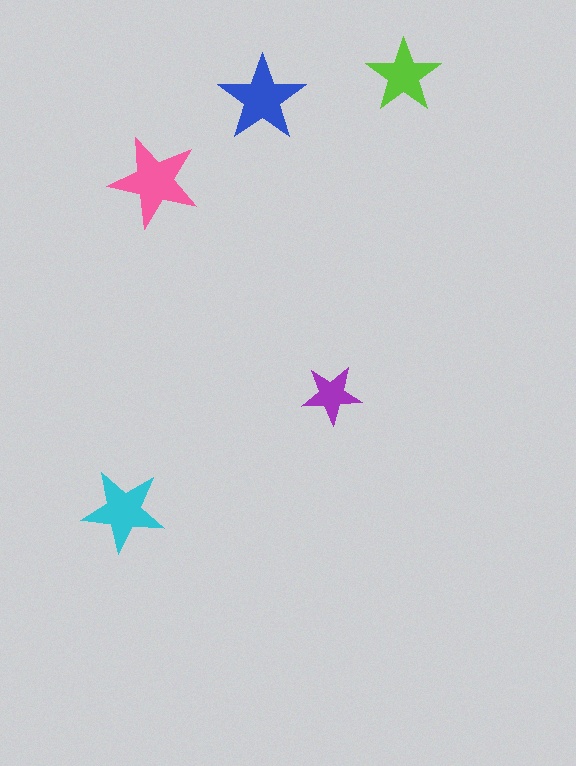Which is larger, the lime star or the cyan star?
The cyan one.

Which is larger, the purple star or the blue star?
The blue one.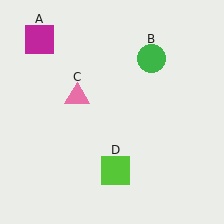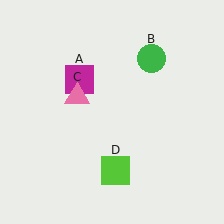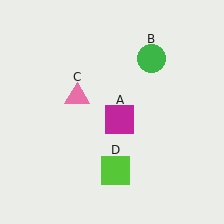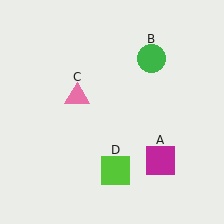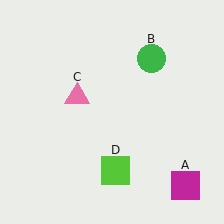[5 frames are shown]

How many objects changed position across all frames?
1 object changed position: magenta square (object A).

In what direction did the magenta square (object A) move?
The magenta square (object A) moved down and to the right.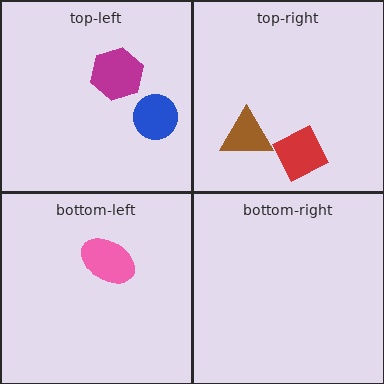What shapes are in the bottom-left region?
The pink ellipse.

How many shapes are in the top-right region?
2.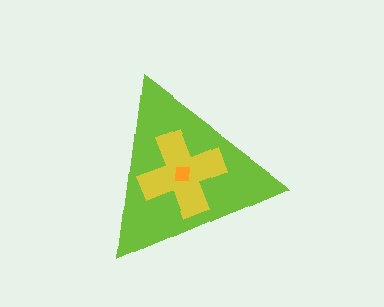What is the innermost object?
The orange square.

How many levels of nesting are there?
3.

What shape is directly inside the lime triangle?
The yellow cross.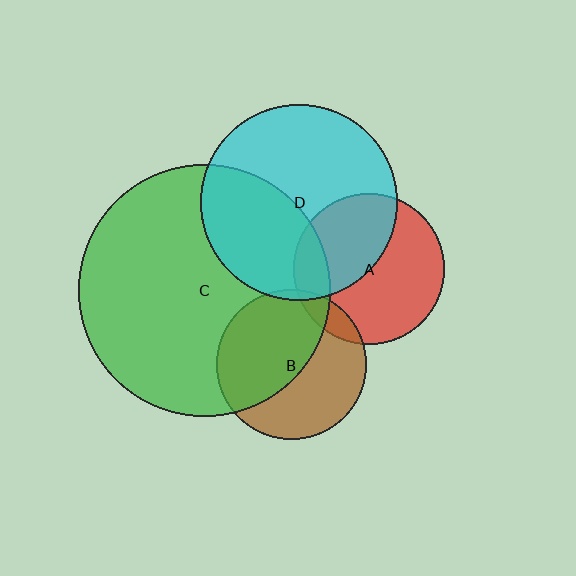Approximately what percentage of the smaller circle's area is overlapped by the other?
Approximately 10%.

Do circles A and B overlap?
Yes.